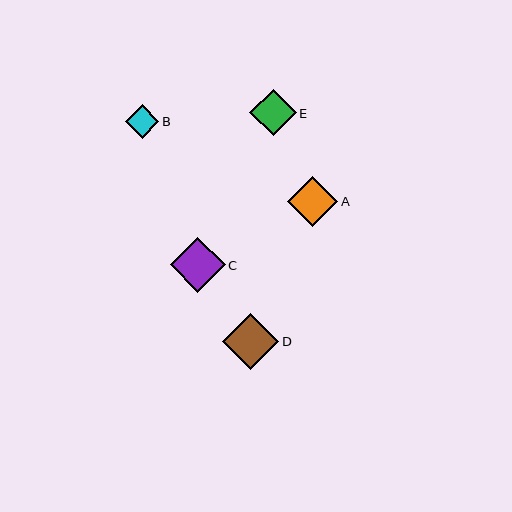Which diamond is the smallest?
Diamond B is the smallest with a size of approximately 33 pixels.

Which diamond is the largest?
Diamond D is the largest with a size of approximately 56 pixels.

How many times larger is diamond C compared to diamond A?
Diamond C is approximately 1.1 times the size of diamond A.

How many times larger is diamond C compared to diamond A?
Diamond C is approximately 1.1 times the size of diamond A.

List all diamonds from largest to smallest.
From largest to smallest: D, C, A, E, B.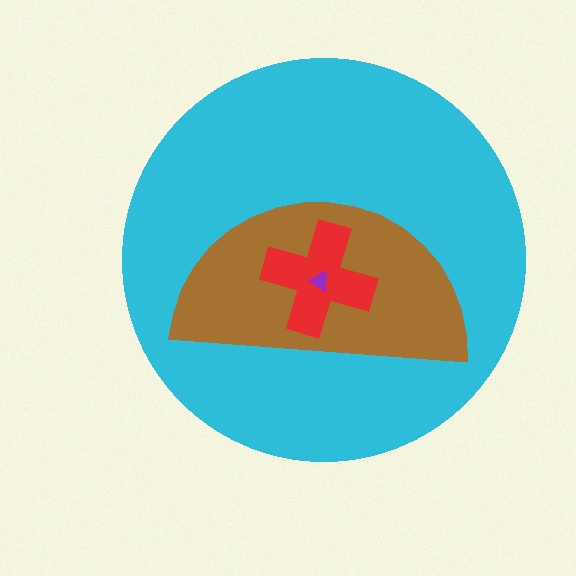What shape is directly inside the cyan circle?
The brown semicircle.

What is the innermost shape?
The purple triangle.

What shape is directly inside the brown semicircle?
The red cross.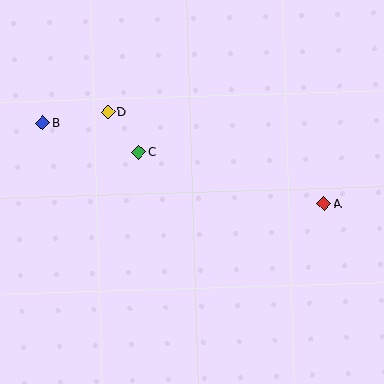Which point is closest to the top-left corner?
Point B is closest to the top-left corner.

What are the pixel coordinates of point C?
Point C is at (138, 152).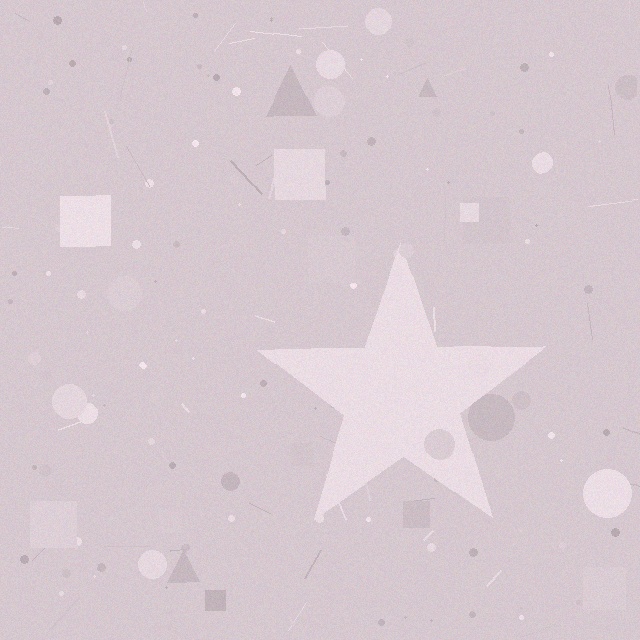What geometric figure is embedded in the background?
A star is embedded in the background.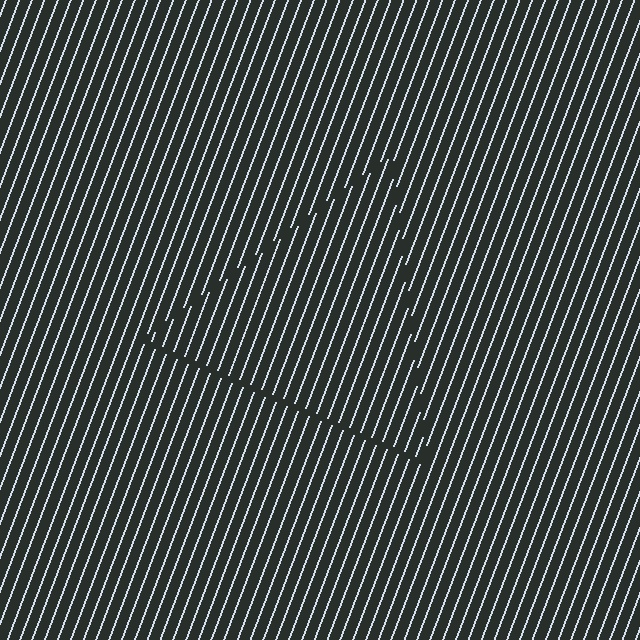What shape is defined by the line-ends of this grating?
An illusory triangle. The interior of the shape contains the same grating, shifted by half a period — the contour is defined by the phase discontinuity where line-ends from the inner and outer gratings abut.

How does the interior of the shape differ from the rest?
The interior of the shape contains the same grating, shifted by half a period — the contour is defined by the phase discontinuity where line-ends from the inner and outer gratings abut.